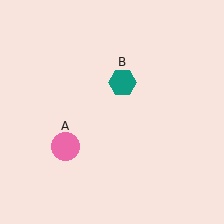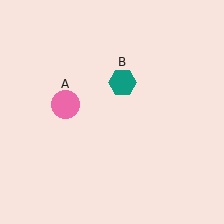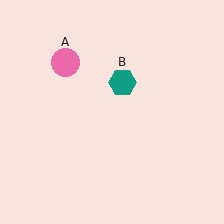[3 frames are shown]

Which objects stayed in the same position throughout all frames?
Teal hexagon (object B) remained stationary.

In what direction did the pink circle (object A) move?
The pink circle (object A) moved up.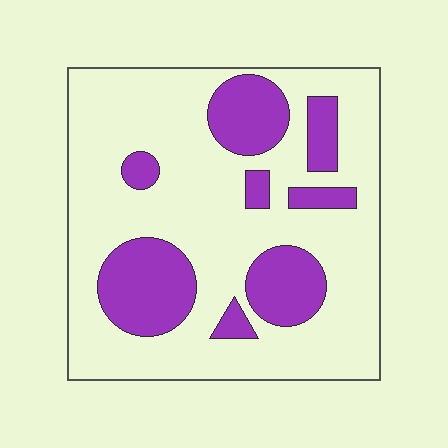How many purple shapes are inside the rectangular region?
8.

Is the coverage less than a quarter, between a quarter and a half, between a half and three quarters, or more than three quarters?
Between a quarter and a half.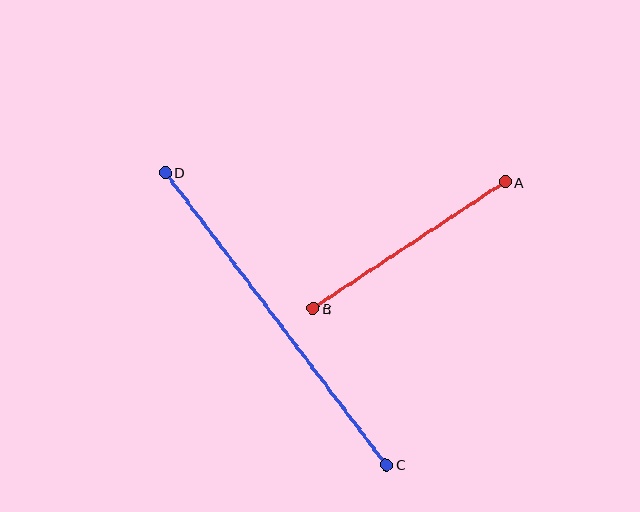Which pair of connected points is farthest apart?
Points C and D are farthest apart.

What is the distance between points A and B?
The distance is approximately 230 pixels.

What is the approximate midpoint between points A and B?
The midpoint is at approximately (409, 245) pixels.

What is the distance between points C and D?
The distance is approximately 367 pixels.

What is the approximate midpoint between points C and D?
The midpoint is at approximately (276, 319) pixels.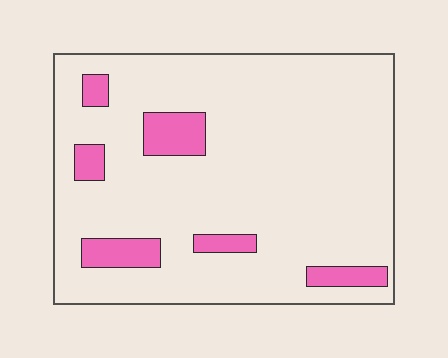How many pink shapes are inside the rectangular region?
6.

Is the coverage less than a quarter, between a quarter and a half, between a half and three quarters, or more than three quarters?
Less than a quarter.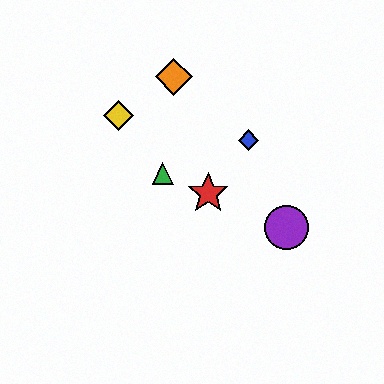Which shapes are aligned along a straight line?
The red star, the green triangle, the purple circle are aligned along a straight line.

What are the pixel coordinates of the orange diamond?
The orange diamond is at (174, 77).